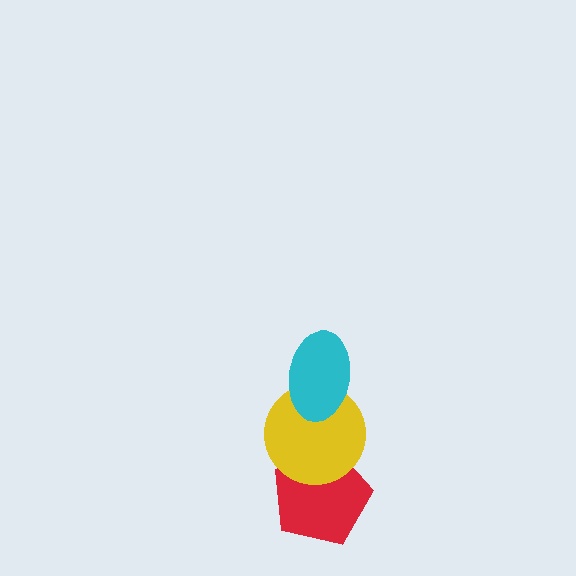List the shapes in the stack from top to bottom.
From top to bottom: the cyan ellipse, the yellow circle, the red pentagon.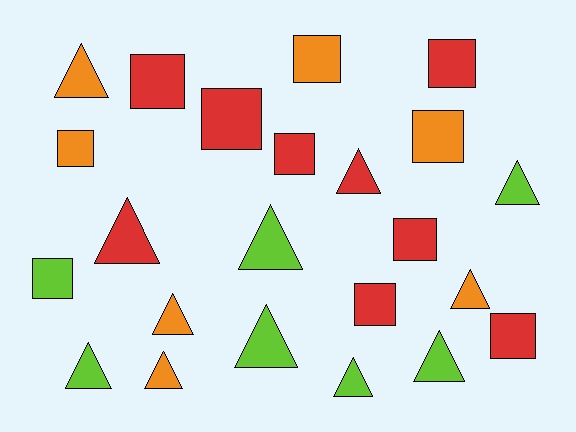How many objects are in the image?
There are 23 objects.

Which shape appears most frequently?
Triangle, with 12 objects.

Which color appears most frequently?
Red, with 9 objects.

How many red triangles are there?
There are 2 red triangles.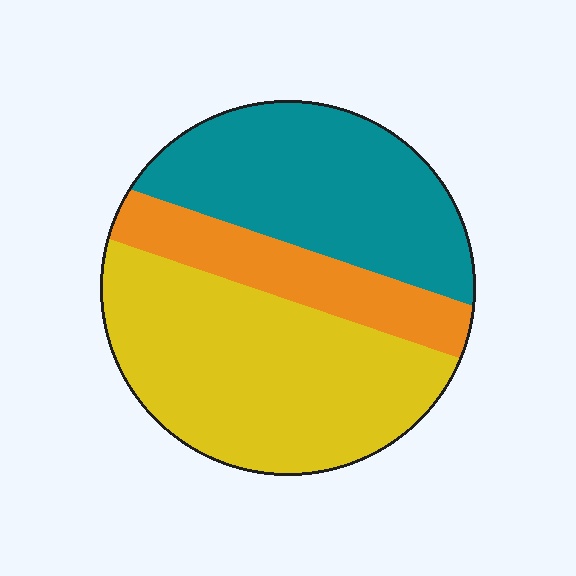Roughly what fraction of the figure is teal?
Teal takes up about three eighths (3/8) of the figure.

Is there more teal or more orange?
Teal.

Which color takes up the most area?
Yellow, at roughly 45%.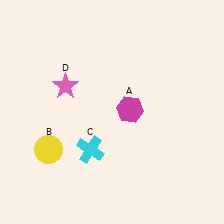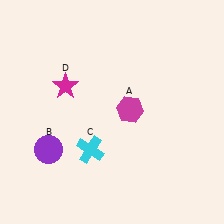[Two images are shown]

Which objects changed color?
B changed from yellow to purple. D changed from pink to magenta.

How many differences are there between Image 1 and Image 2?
There are 2 differences between the two images.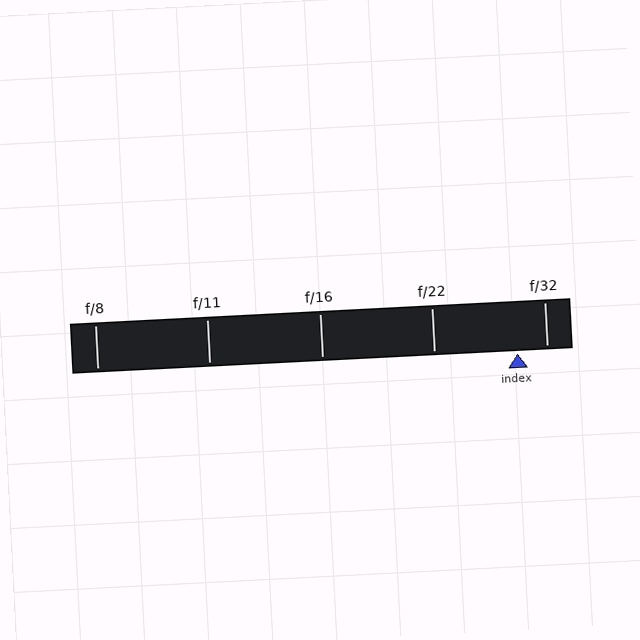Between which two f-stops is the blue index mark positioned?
The index mark is between f/22 and f/32.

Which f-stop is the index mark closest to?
The index mark is closest to f/32.